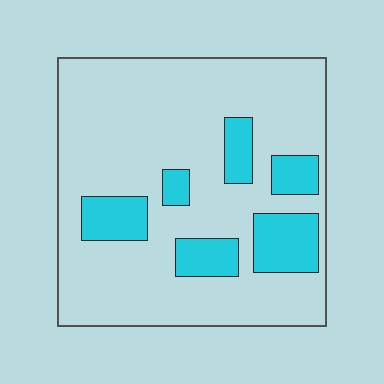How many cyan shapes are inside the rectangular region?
6.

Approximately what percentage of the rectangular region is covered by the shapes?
Approximately 20%.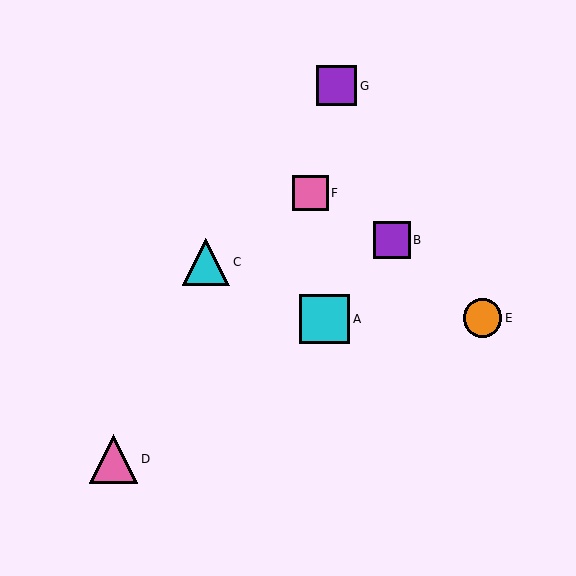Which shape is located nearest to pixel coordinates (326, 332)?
The cyan square (labeled A) at (325, 319) is nearest to that location.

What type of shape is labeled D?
Shape D is a pink triangle.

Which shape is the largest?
The cyan square (labeled A) is the largest.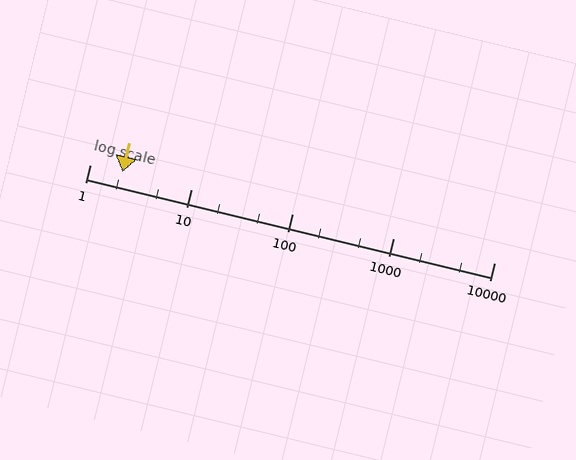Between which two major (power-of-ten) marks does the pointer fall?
The pointer is between 1 and 10.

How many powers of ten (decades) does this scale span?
The scale spans 4 decades, from 1 to 10000.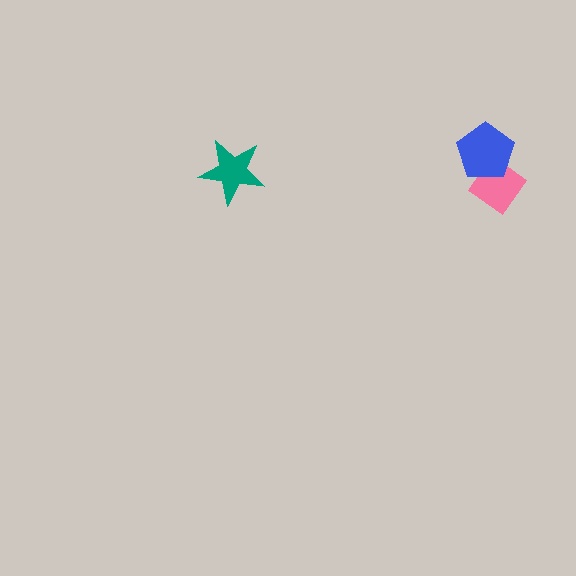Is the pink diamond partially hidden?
Yes, it is partially covered by another shape.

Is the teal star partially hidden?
No, no other shape covers it.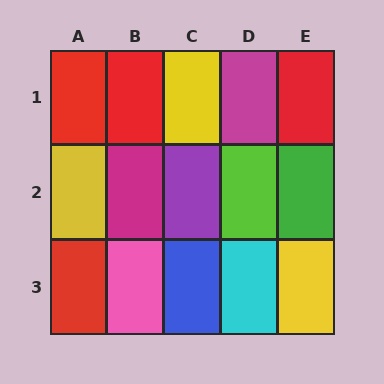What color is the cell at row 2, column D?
Lime.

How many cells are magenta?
2 cells are magenta.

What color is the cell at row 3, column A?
Red.